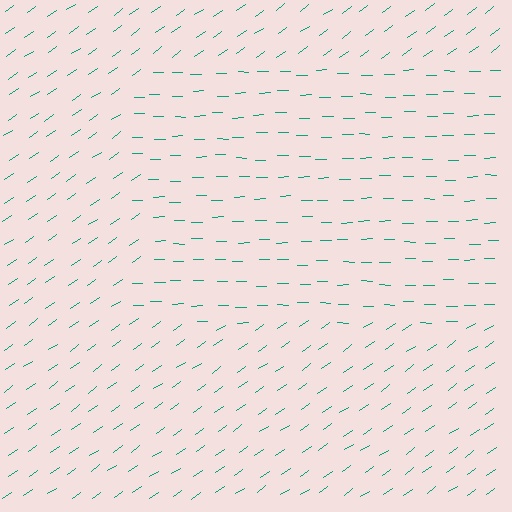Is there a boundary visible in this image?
Yes, there is a texture boundary formed by a change in line orientation.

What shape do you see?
I see a rectangle.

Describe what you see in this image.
The image is filled with small teal line segments. A rectangle region in the image has lines oriented differently from the surrounding lines, creating a visible texture boundary.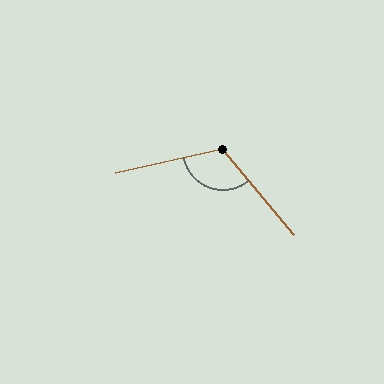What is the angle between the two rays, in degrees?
Approximately 118 degrees.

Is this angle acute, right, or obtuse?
It is obtuse.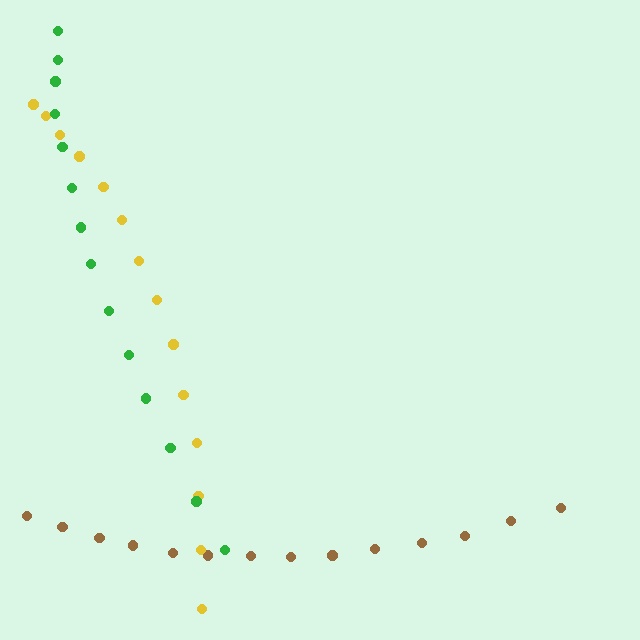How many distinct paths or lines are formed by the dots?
There are 3 distinct paths.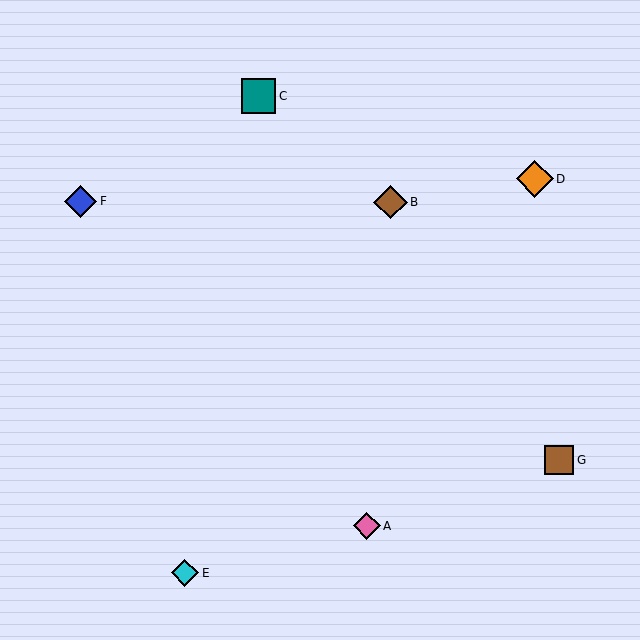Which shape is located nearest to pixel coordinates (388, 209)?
The brown diamond (labeled B) at (390, 202) is nearest to that location.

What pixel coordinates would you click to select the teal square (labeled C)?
Click at (259, 96) to select the teal square C.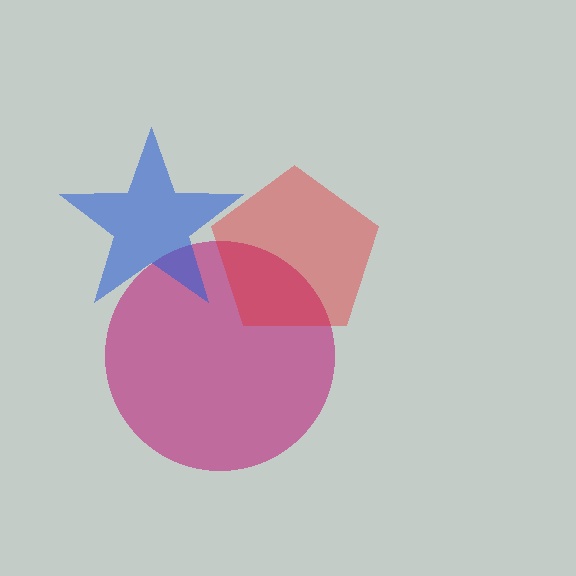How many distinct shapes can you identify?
There are 3 distinct shapes: a magenta circle, a red pentagon, a blue star.